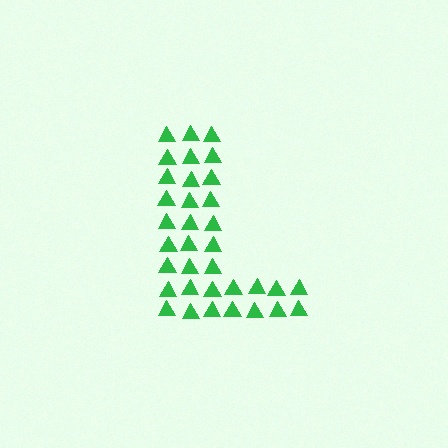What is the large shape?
The large shape is the letter L.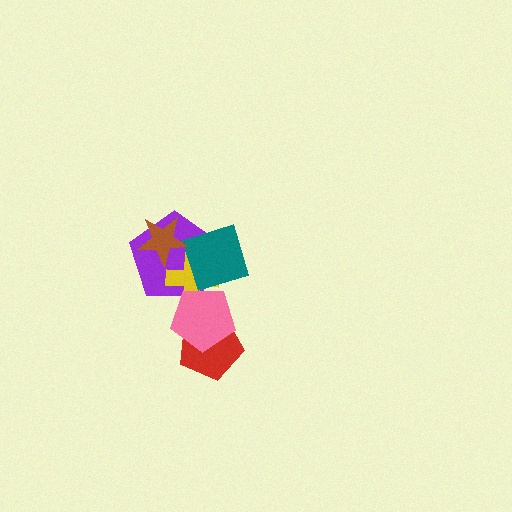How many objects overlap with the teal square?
2 objects overlap with the teal square.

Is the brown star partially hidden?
No, no other shape covers it.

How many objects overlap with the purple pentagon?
4 objects overlap with the purple pentagon.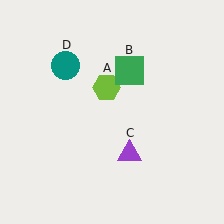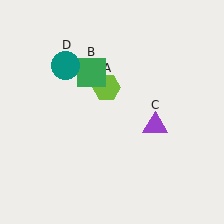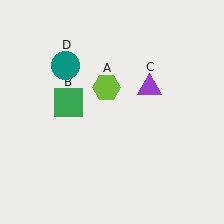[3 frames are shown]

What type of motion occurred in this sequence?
The green square (object B), purple triangle (object C) rotated counterclockwise around the center of the scene.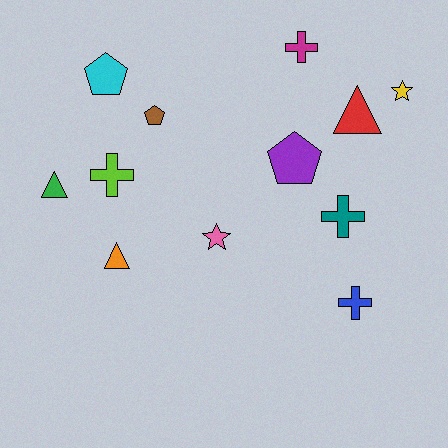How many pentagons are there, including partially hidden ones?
There are 3 pentagons.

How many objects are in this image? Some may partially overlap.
There are 12 objects.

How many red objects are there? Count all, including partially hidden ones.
There is 1 red object.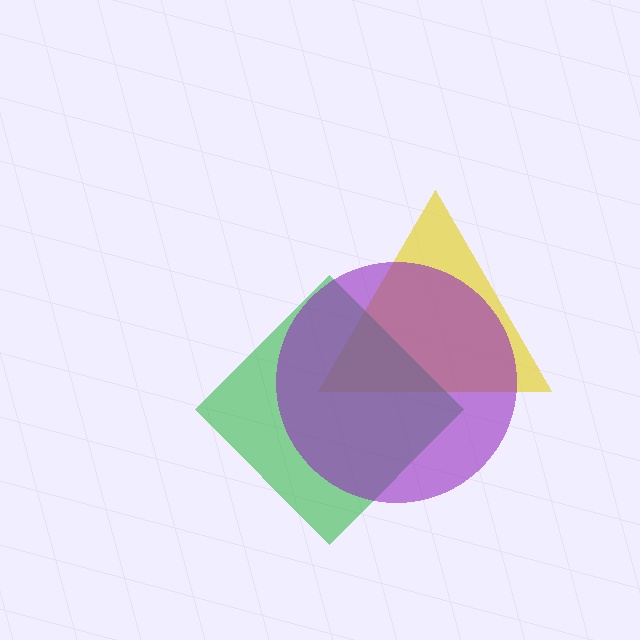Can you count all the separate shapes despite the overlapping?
Yes, there are 3 separate shapes.